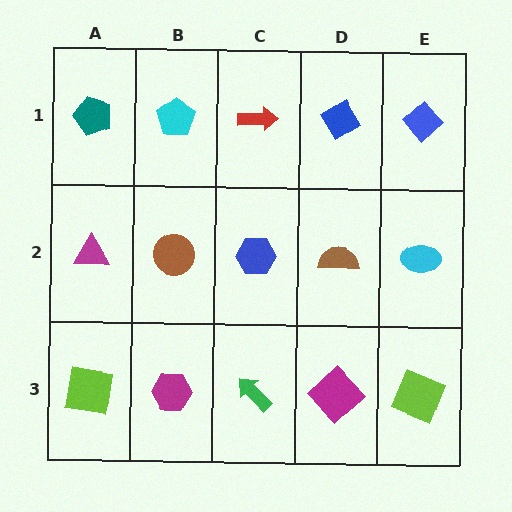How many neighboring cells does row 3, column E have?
2.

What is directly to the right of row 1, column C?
A blue diamond.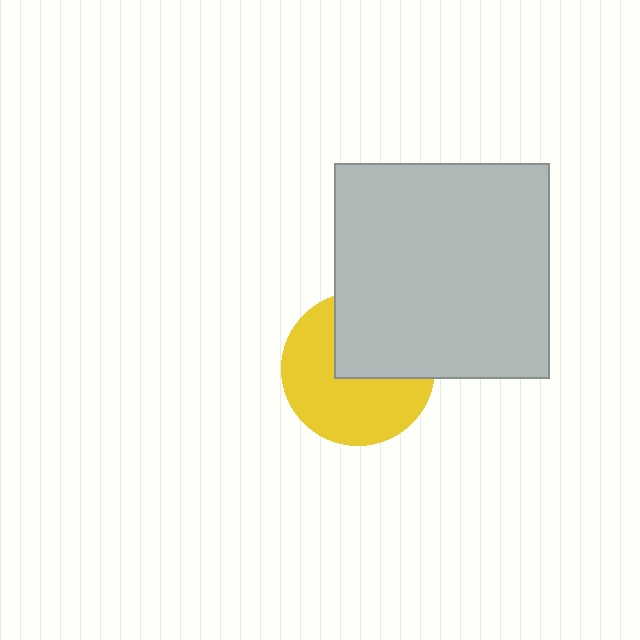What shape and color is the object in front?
The object in front is a light gray square.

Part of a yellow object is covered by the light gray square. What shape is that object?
It is a circle.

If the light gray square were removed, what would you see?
You would see the complete yellow circle.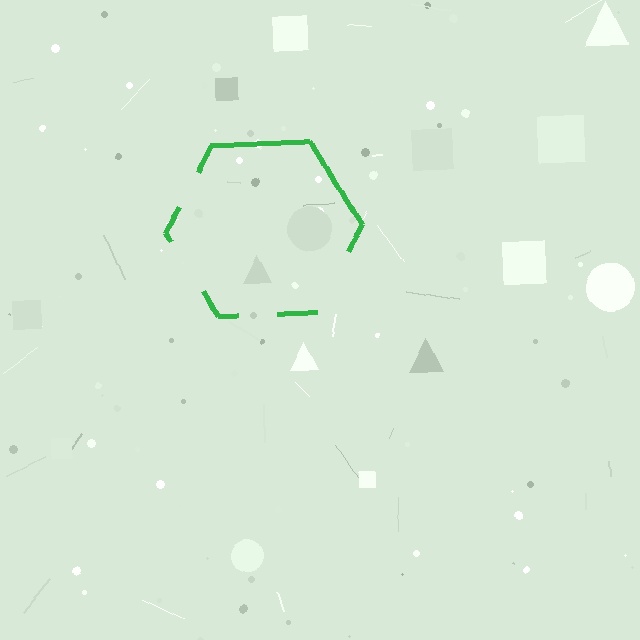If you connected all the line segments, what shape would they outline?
They would outline a hexagon.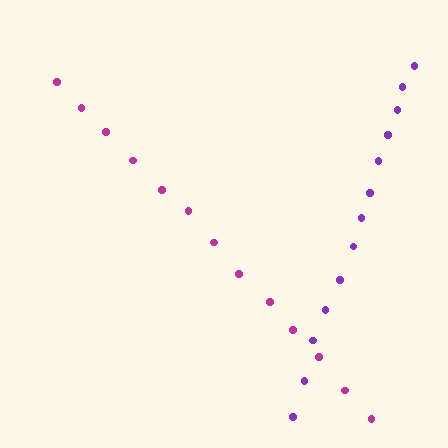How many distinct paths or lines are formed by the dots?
There are 2 distinct paths.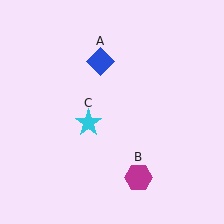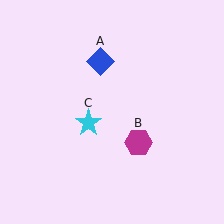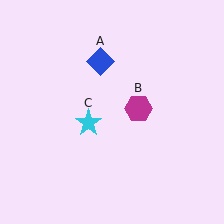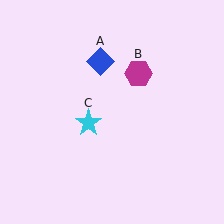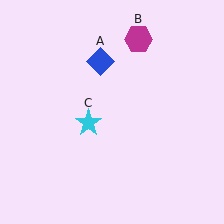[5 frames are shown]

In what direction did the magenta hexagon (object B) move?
The magenta hexagon (object B) moved up.